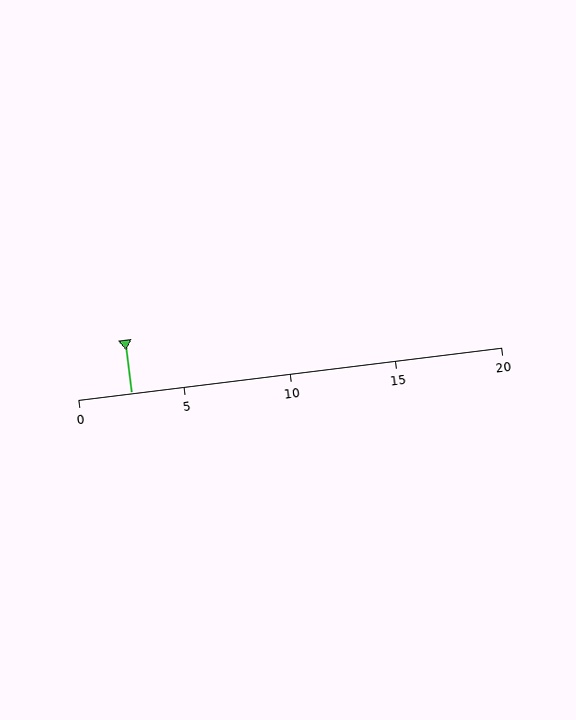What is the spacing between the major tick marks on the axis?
The major ticks are spaced 5 apart.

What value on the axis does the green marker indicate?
The marker indicates approximately 2.5.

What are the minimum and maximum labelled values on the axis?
The axis runs from 0 to 20.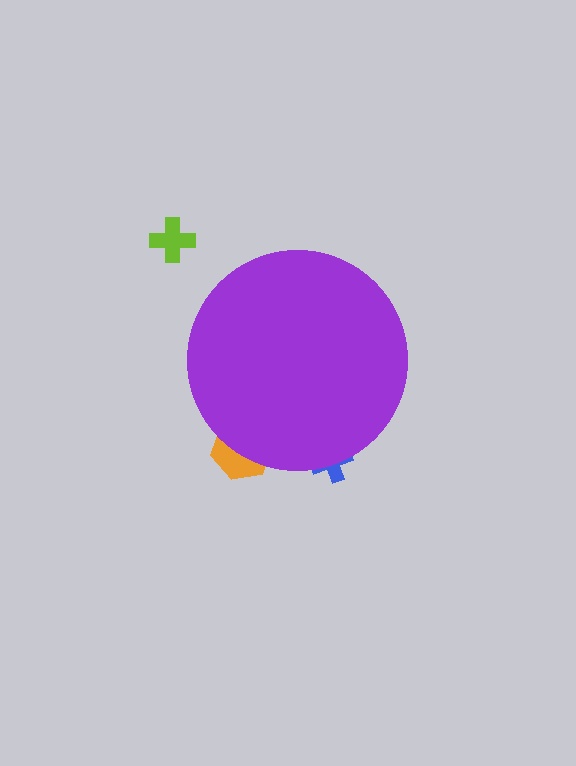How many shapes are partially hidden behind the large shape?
2 shapes are partially hidden.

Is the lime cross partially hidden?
No, the lime cross is fully visible.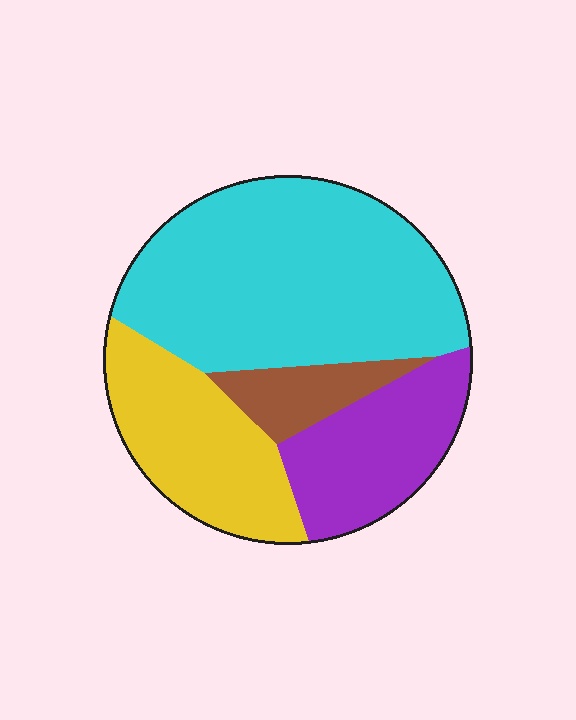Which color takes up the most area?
Cyan, at roughly 50%.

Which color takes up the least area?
Brown, at roughly 10%.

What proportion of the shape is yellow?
Yellow takes up about one quarter (1/4) of the shape.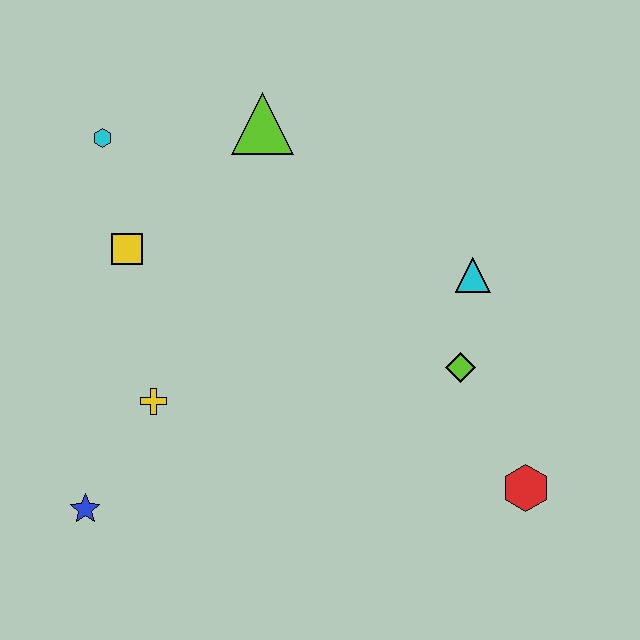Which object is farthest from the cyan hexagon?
The red hexagon is farthest from the cyan hexagon.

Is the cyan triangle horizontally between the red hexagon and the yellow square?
Yes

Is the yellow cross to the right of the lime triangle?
No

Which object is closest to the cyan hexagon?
The yellow square is closest to the cyan hexagon.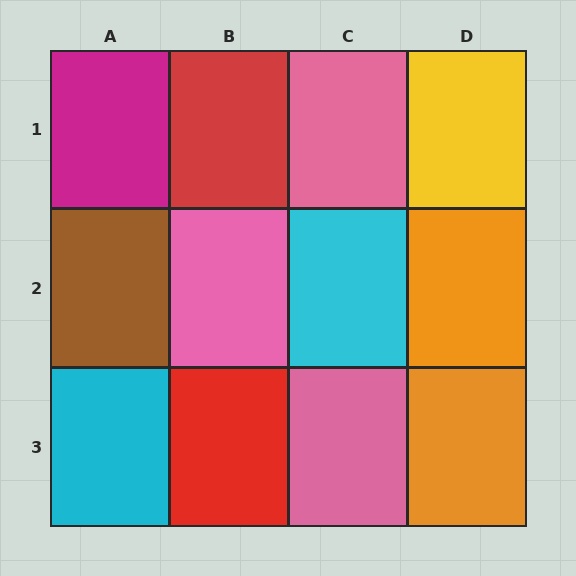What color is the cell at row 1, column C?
Pink.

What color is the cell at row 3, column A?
Cyan.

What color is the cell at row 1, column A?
Magenta.